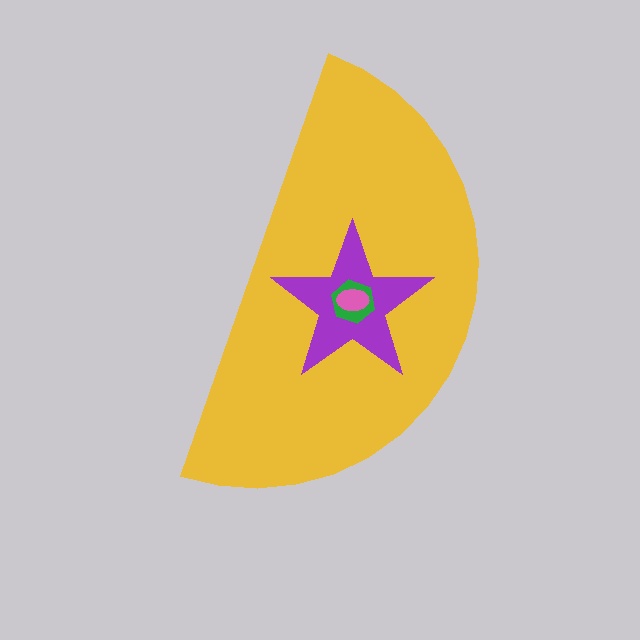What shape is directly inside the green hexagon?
The pink ellipse.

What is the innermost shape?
The pink ellipse.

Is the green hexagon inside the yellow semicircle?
Yes.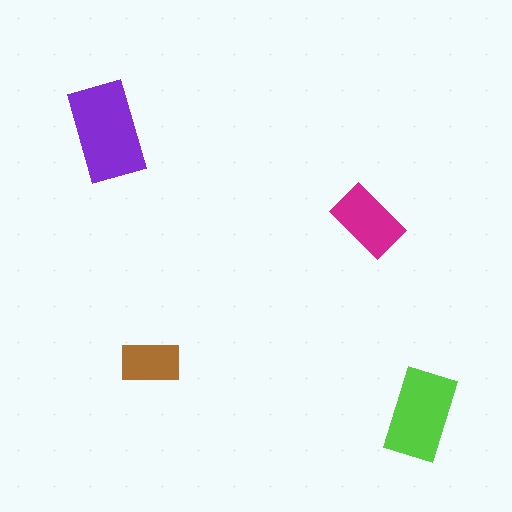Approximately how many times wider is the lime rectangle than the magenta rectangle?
About 1.5 times wider.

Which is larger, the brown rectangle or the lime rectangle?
The lime one.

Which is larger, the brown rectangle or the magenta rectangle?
The magenta one.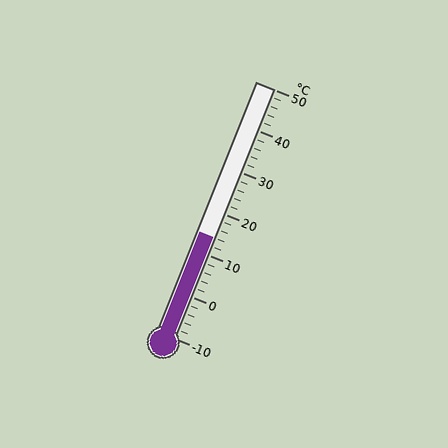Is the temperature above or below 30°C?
The temperature is below 30°C.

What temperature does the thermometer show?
The thermometer shows approximately 14°C.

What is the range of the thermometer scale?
The thermometer scale ranges from -10°C to 50°C.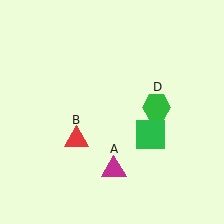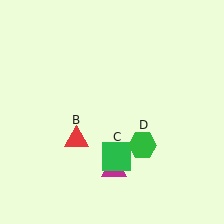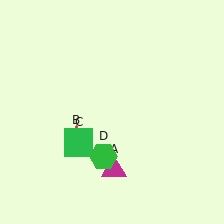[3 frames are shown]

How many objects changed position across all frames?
2 objects changed position: green square (object C), green hexagon (object D).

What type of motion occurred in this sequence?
The green square (object C), green hexagon (object D) rotated clockwise around the center of the scene.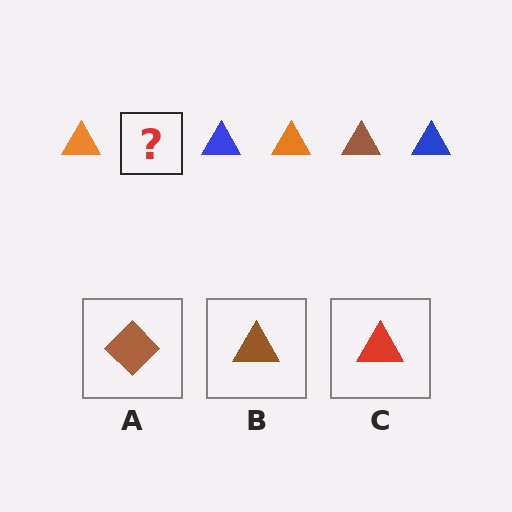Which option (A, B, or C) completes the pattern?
B.